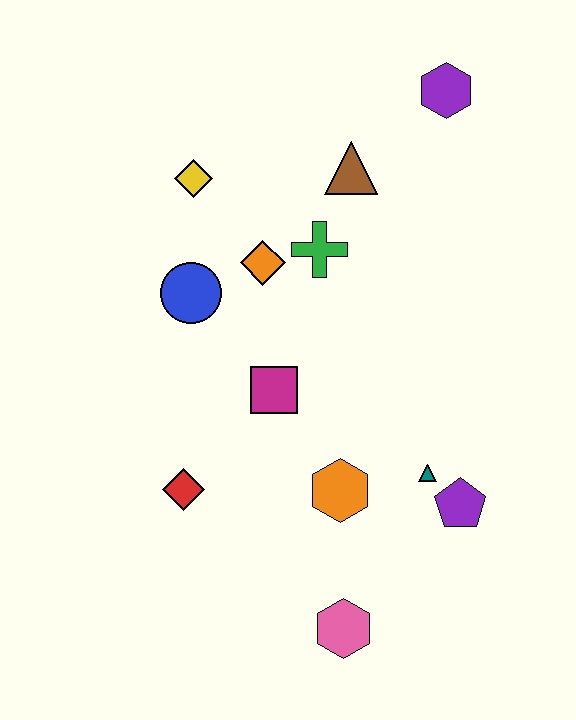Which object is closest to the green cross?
The orange diamond is closest to the green cross.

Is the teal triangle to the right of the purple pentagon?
No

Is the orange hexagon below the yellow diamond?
Yes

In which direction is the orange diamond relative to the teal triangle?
The orange diamond is above the teal triangle.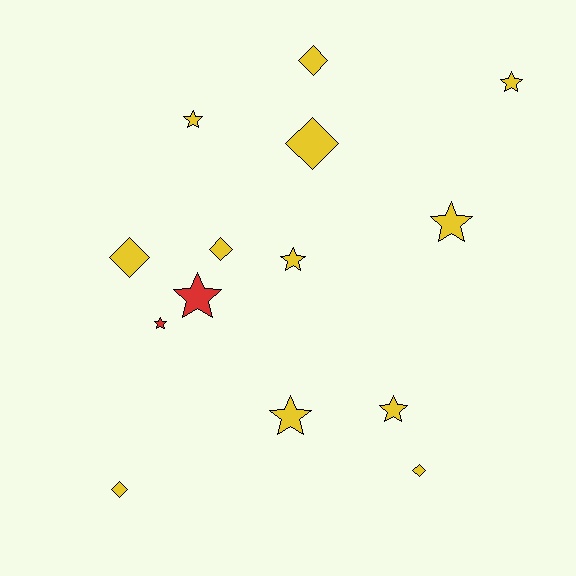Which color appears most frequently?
Yellow, with 12 objects.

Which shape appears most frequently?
Star, with 8 objects.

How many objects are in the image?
There are 14 objects.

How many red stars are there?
There are 2 red stars.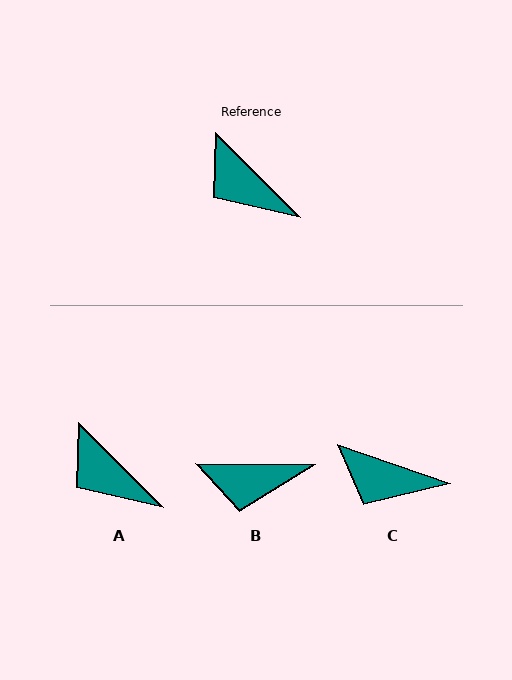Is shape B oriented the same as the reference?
No, it is off by about 45 degrees.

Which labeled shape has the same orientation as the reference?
A.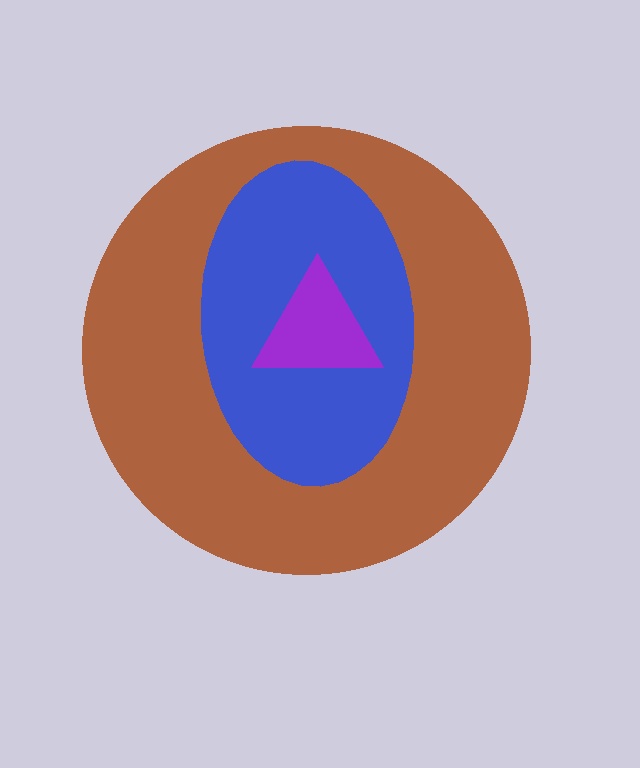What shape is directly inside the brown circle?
The blue ellipse.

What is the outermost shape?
The brown circle.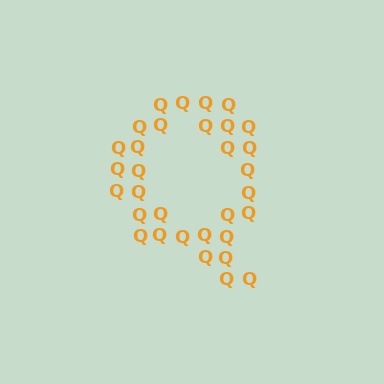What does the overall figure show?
The overall figure shows the letter Q.